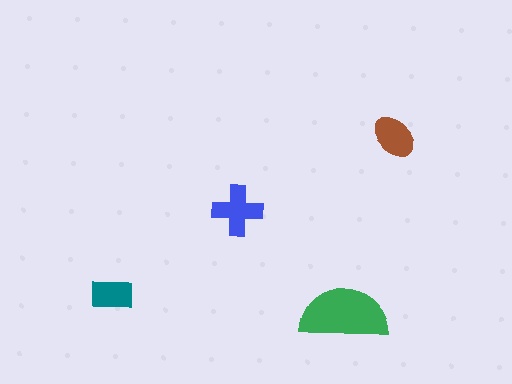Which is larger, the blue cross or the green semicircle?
The green semicircle.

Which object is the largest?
The green semicircle.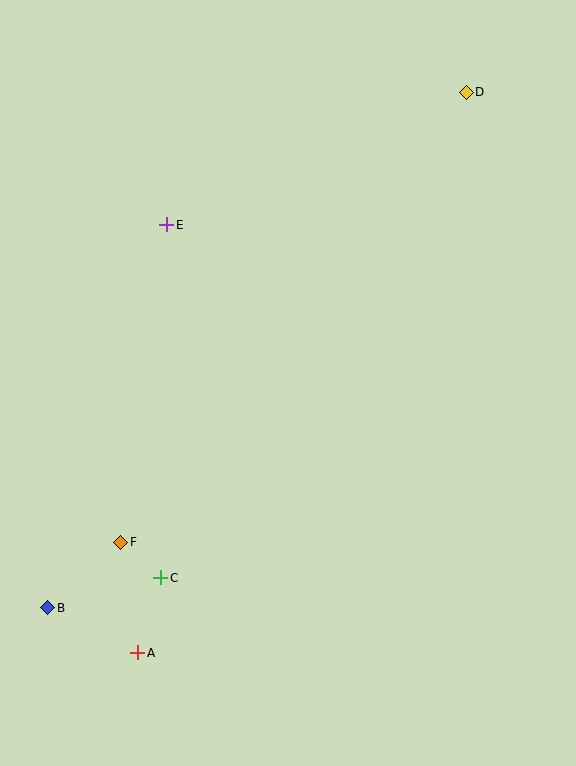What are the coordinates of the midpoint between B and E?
The midpoint between B and E is at (107, 416).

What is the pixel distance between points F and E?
The distance between F and E is 321 pixels.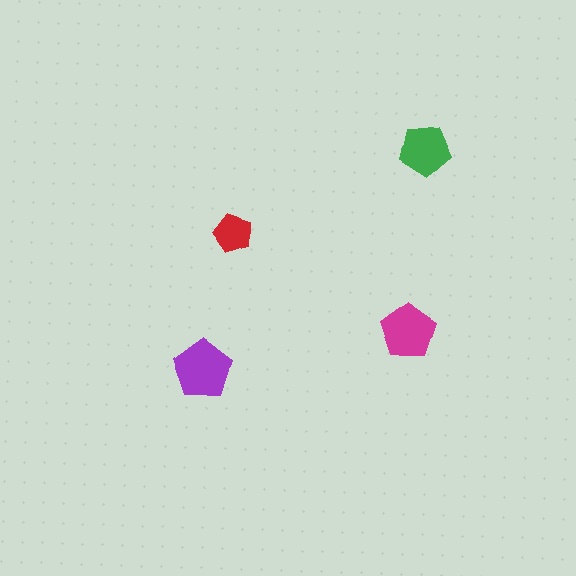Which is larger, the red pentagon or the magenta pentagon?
The magenta one.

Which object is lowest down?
The purple pentagon is bottommost.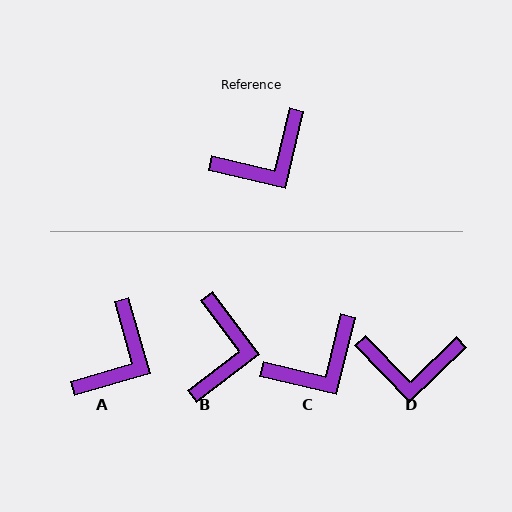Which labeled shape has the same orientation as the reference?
C.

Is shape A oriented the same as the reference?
No, it is off by about 29 degrees.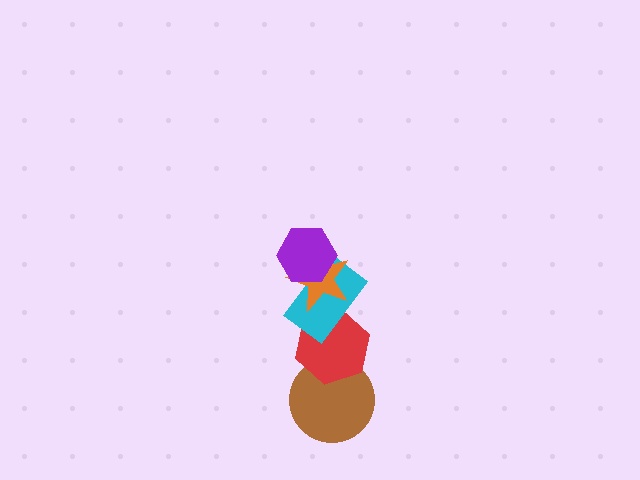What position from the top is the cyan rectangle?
The cyan rectangle is 3rd from the top.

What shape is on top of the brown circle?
The red hexagon is on top of the brown circle.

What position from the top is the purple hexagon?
The purple hexagon is 1st from the top.